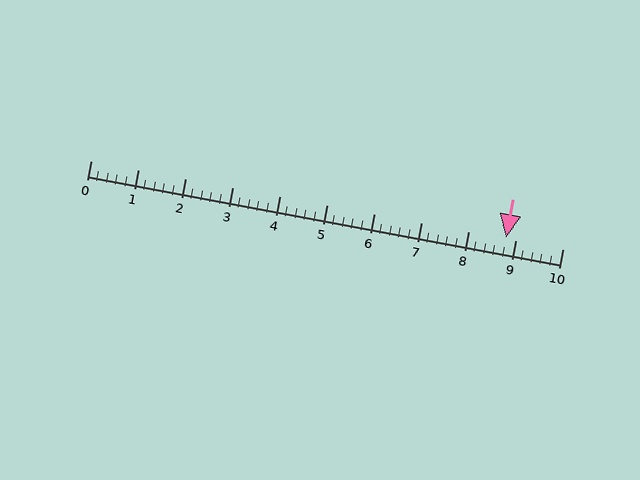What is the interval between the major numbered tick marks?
The major tick marks are spaced 1 units apart.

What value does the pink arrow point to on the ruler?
The pink arrow points to approximately 8.8.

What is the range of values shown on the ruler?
The ruler shows values from 0 to 10.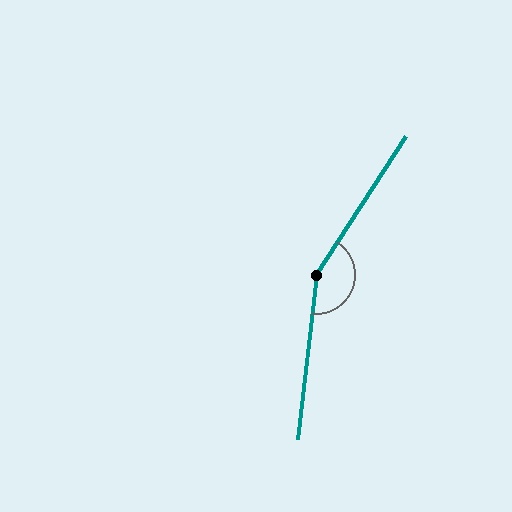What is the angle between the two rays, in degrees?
Approximately 153 degrees.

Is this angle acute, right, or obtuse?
It is obtuse.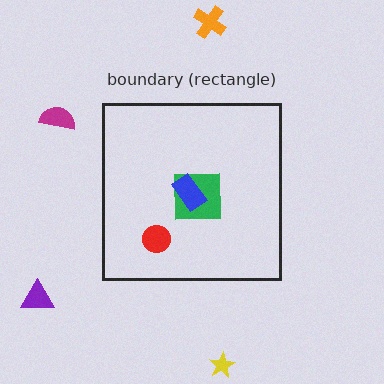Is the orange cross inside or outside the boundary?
Outside.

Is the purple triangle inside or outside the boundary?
Outside.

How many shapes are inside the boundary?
3 inside, 4 outside.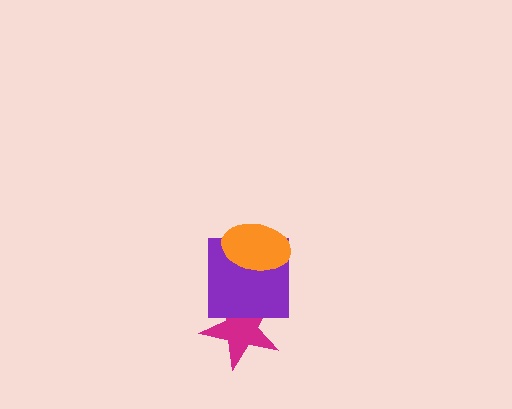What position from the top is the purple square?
The purple square is 2nd from the top.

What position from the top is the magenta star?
The magenta star is 3rd from the top.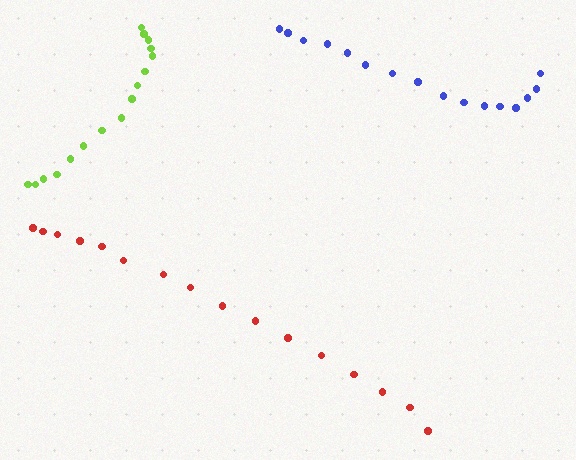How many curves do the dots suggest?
There are 3 distinct paths.